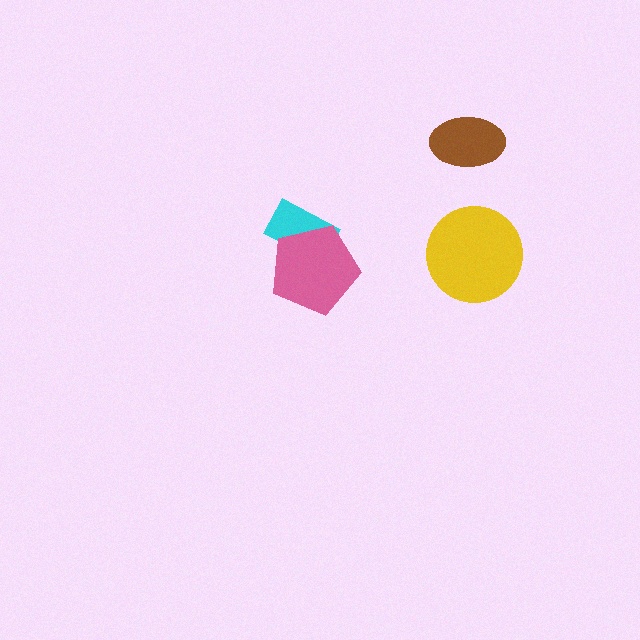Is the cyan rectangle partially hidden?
Yes, it is partially covered by another shape.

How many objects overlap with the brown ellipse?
0 objects overlap with the brown ellipse.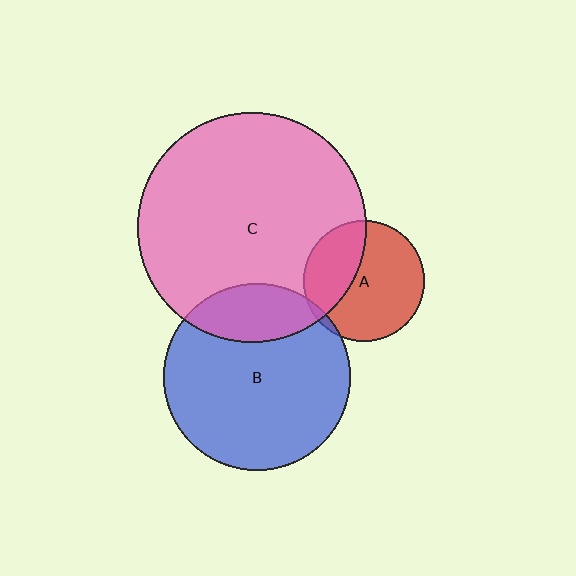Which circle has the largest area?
Circle C (pink).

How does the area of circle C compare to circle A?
Approximately 3.5 times.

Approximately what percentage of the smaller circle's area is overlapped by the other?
Approximately 20%.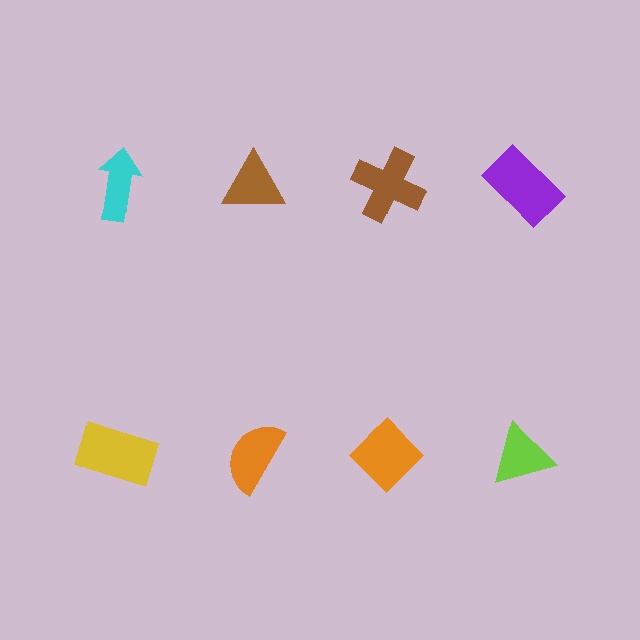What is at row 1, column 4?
A purple rectangle.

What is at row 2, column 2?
An orange semicircle.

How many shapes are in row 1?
4 shapes.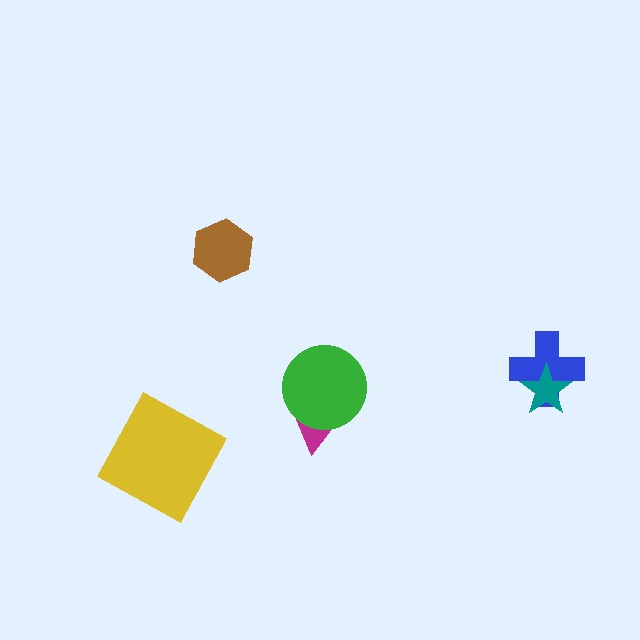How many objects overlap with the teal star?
1 object overlaps with the teal star.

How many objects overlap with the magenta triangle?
1 object overlaps with the magenta triangle.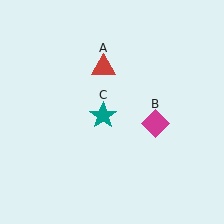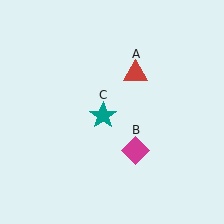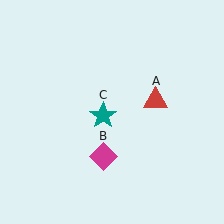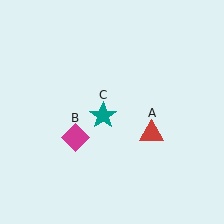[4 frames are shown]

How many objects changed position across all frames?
2 objects changed position: red triangle (object A), magenta diamond (object B).